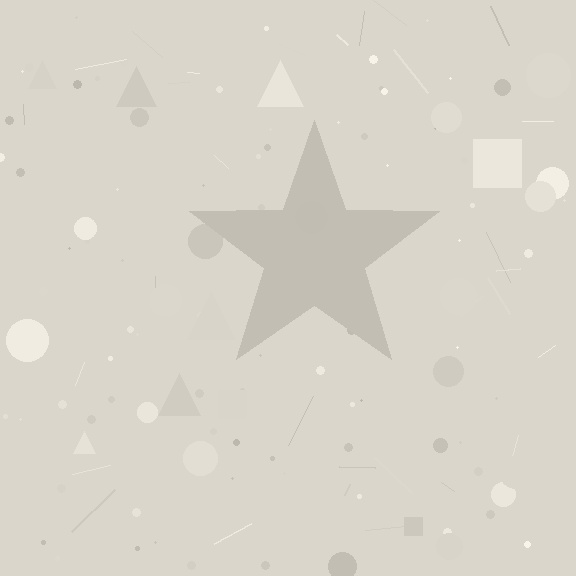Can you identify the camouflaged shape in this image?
The camouflaged shape is a star.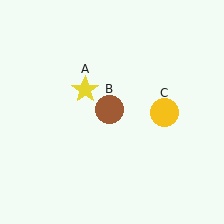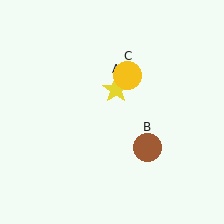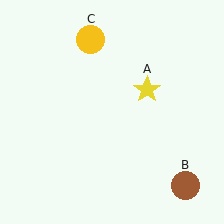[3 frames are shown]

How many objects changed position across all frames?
3 objects changed position: yellow star (object A), brown circle (object B), yellow circle (object C).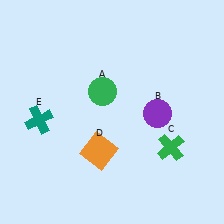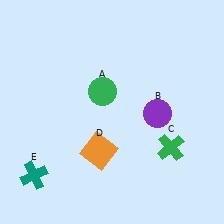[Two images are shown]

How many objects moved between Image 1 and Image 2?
1 object moved between the two images.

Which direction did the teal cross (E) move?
The teal cross (E) moved down.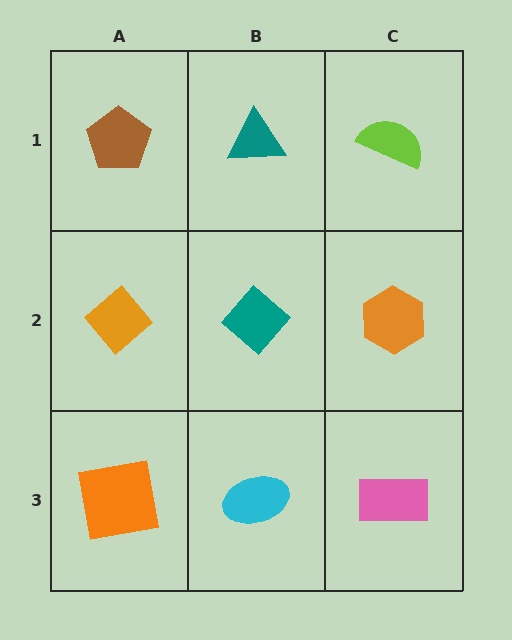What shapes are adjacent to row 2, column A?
A brown pentagon (row 1, column A), an orange square (row 3, column A), a teal diamond (row 2, column B).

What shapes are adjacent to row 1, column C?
An orange hexagon (row 2, column C), a teal triangle (row 1, column B).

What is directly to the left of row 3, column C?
A cyan ellipse.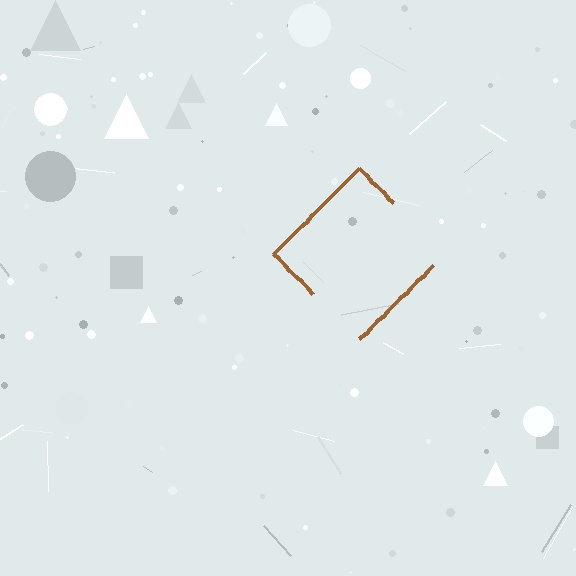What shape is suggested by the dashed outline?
The dashed outline suggests a diamond.